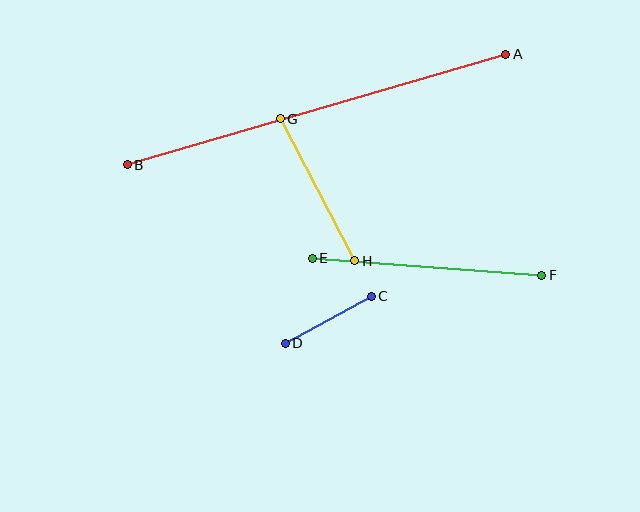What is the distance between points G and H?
The distance is approximately 160 pixels.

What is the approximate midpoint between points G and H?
The midpoint is at approximately (318, 190) pixels.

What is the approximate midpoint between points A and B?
The midpoint is at approximately (317, 109) pixels.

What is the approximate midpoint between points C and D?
The midpoint is at approximately (328, 320) pixels.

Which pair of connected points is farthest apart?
Points A and B are farthest apart.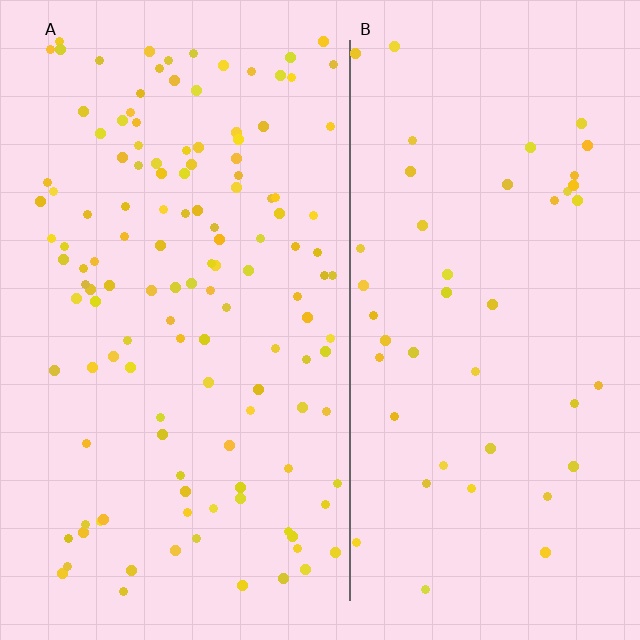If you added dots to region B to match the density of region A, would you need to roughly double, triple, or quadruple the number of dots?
Approximately triple.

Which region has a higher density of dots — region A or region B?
A (the left).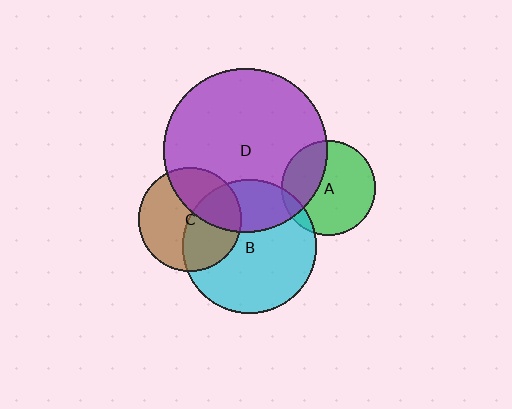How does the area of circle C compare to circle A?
Approximately 1.2 times.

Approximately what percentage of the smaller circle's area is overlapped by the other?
Approximately 45%.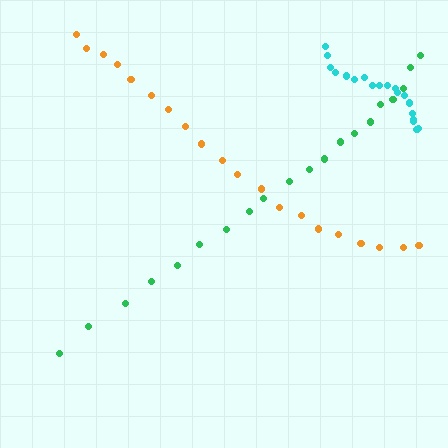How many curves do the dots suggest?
There are 3 distinct paths.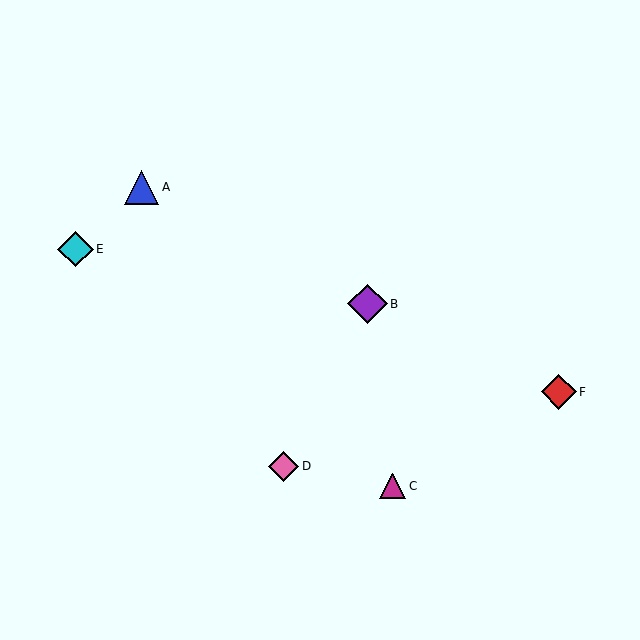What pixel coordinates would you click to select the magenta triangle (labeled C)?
Click at (393, 486) to select the magenta triangle C.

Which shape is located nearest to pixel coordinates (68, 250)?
The cyan diamond (labeled E) at (75, 249) is nearest to that location.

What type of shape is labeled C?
Shape C is a magenta triangle.